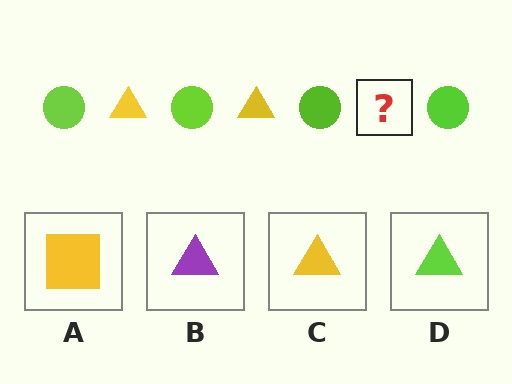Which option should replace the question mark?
Option C.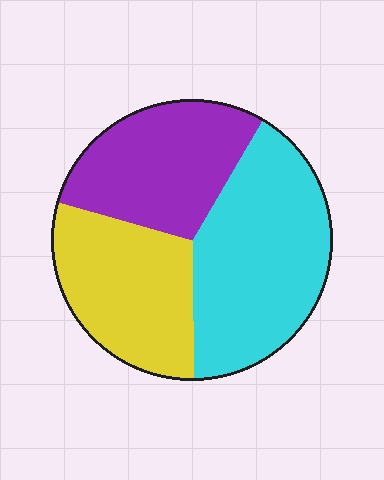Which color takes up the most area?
Cyan, at roughly 40%.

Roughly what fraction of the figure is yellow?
Yellow covers 30% of the figure.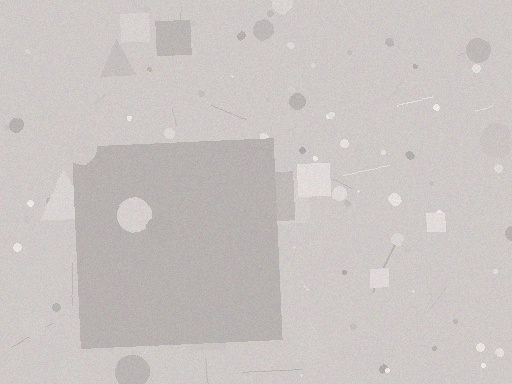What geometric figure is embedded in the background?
A square is embedded in the background.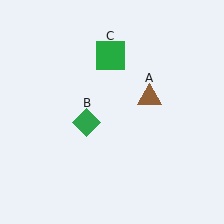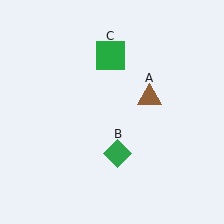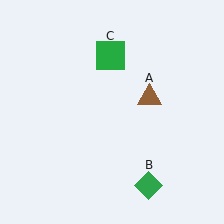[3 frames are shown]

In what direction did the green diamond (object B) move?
The green diamond (object B) moved down and to the right.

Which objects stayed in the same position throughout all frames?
Brown triangle (object A) and green square (object C) remained stationary.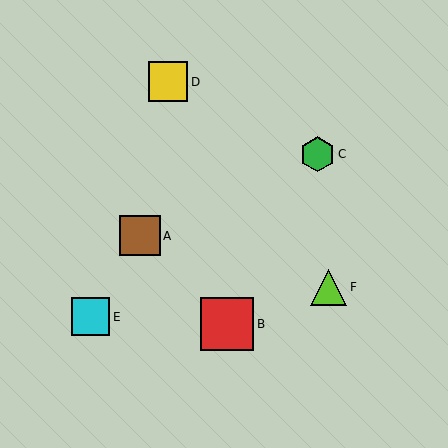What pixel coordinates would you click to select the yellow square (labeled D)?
Click at (168, 82) to select the yellow square D.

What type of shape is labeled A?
Shape A is a brown square.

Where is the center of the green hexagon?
The center of the green hexagon is at (318, 154).